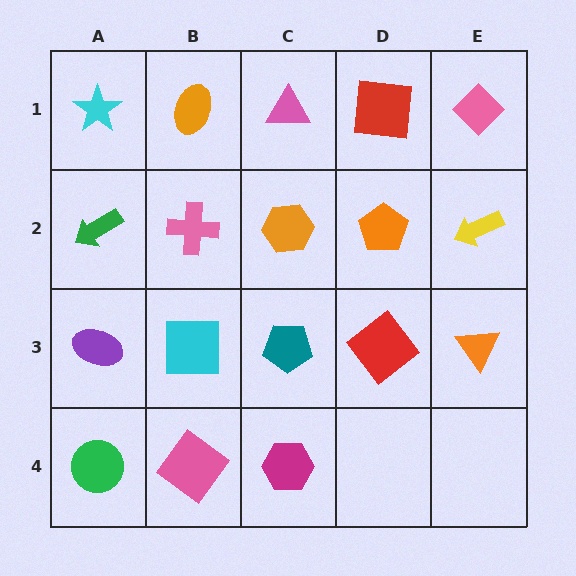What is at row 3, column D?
A red diamond.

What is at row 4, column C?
A magenta hexagon.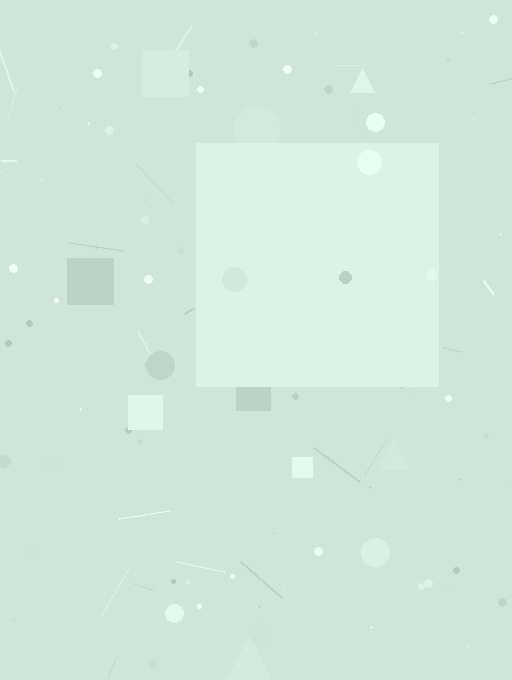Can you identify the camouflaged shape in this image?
The camouflaged shape is a square.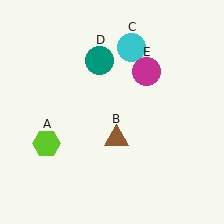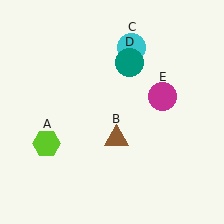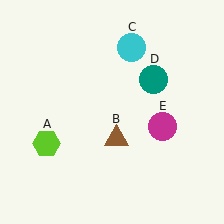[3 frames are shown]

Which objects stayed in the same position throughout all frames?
Lime hexagon (object A) and brown triangle (object B) and cyan circle (object C) remained stationary.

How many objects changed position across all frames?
2 objects changed position: teal circle (object D), magenta circle (object E).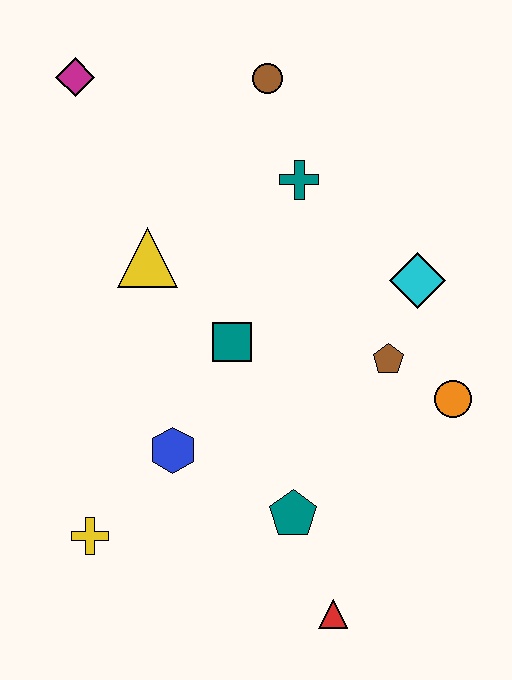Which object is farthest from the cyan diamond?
The yellow cross is farthest from the cyan diamond.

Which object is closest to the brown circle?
The teal cross is closest to the brown circle.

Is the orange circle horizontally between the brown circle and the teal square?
No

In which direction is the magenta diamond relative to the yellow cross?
The magenta diamond is above the yellow cross.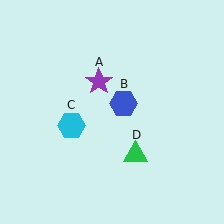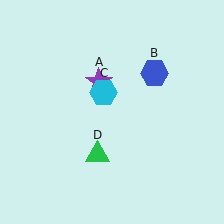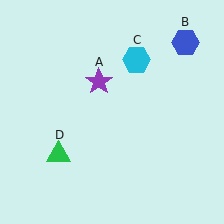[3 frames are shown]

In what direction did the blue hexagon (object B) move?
The blue hexagon (object B) moved up and to the right.